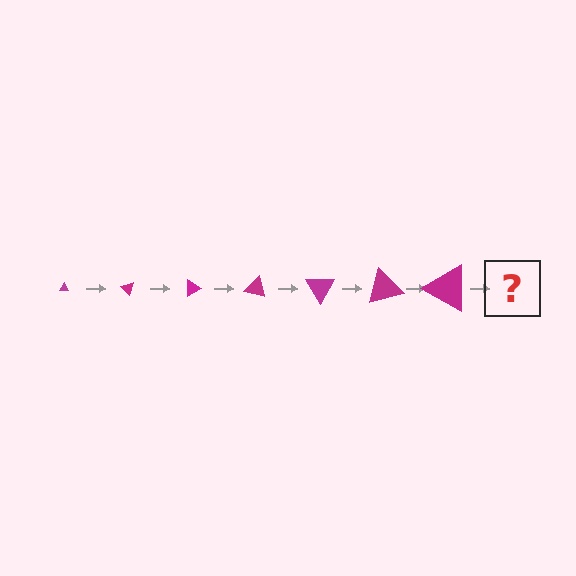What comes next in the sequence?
The next element should be a triangle, larger than the previous one and rotated 315 degrees from the start.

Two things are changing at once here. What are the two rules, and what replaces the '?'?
The two rules are that the triangle grows larger each step and it rotates 45 degrees each step. The '?' should be a triangle, larger than the previous one and rotated 315 degrees from the start.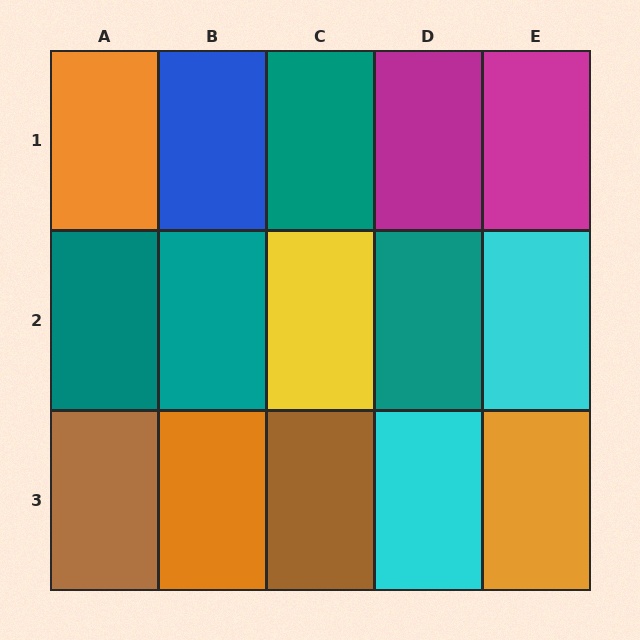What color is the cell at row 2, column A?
Teal.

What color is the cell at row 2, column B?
Teal.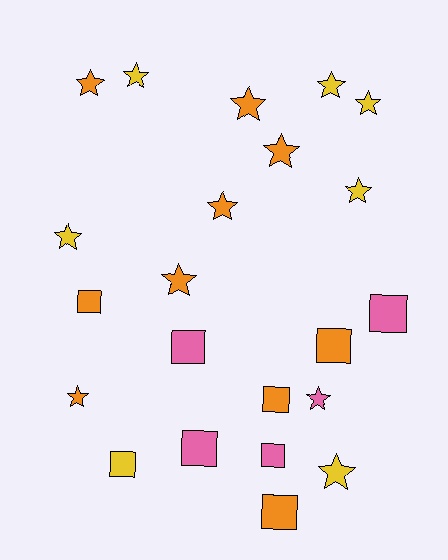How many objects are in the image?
There are 22 objects.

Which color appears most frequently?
Orange, with 10 objects.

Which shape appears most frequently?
Star, with 13 objects.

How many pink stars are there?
There is 1 pink star.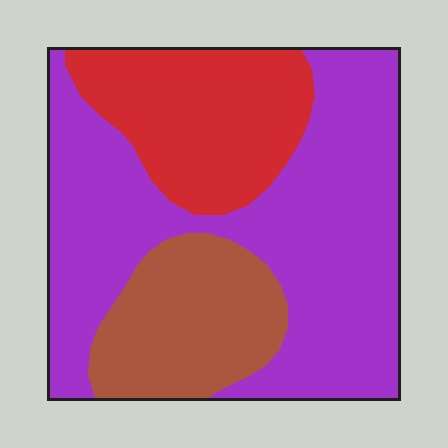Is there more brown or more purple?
Purple.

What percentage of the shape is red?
Red takes up less than a quarter of the shape.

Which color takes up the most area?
Purple, at roughly 55%.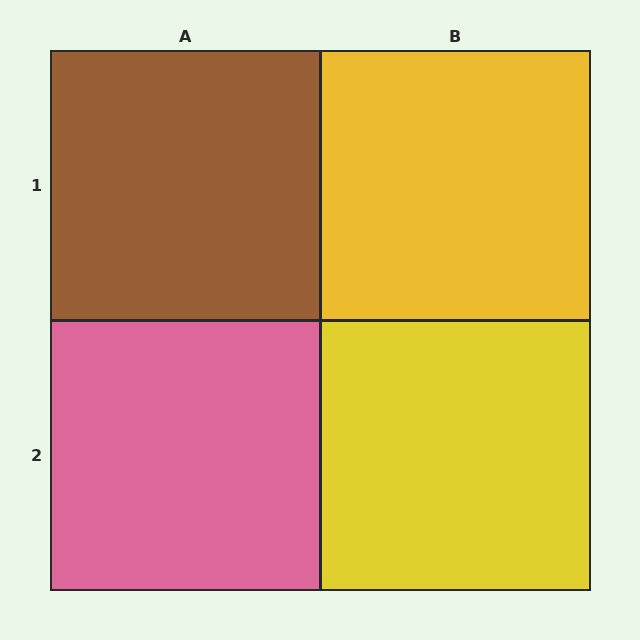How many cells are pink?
1 cell is pink.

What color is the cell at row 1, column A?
Brown.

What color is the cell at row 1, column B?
Yellow.